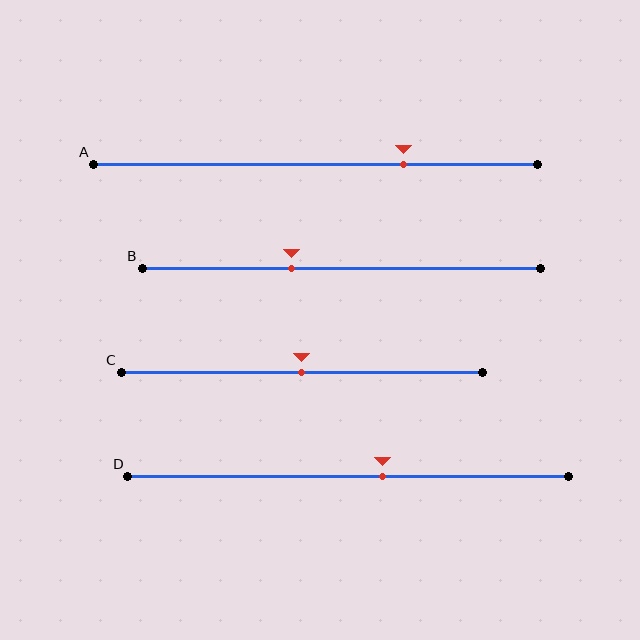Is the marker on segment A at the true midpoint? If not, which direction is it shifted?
No, the marker on segment A is shifted to the right by about 20% of the segment length.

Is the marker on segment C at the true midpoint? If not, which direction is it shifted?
Yes, the marker on segment C is at the true midpoint.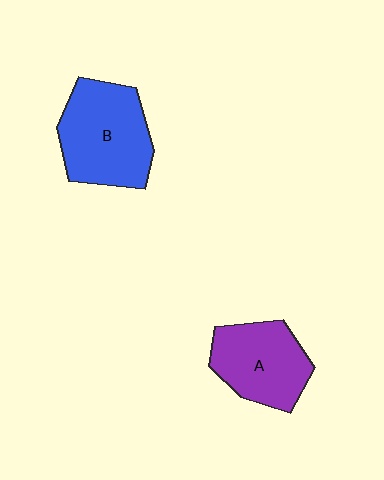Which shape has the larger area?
Shape B (blue).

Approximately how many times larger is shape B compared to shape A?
Approximately 1.2 times.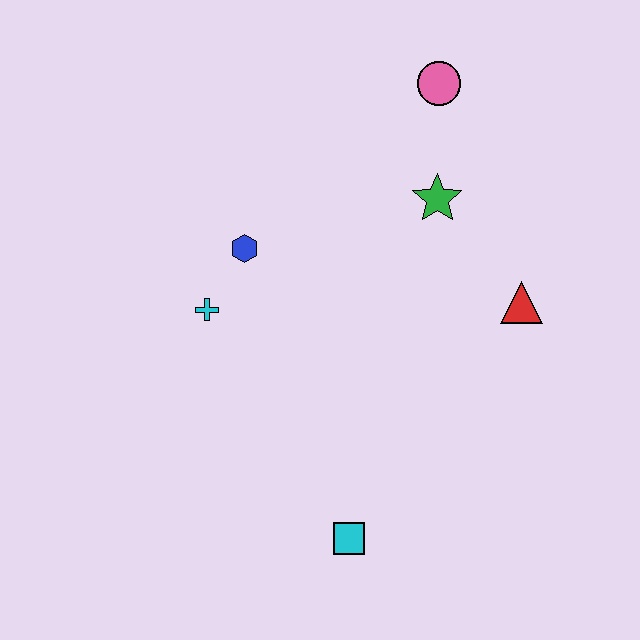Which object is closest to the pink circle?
The green star is closest to the pink circle.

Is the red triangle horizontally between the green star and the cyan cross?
No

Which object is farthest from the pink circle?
The cyan square is farthest from the pink circle.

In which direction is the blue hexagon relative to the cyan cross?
The blue hexagon is above the cyan cross.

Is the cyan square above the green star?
No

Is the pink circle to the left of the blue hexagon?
No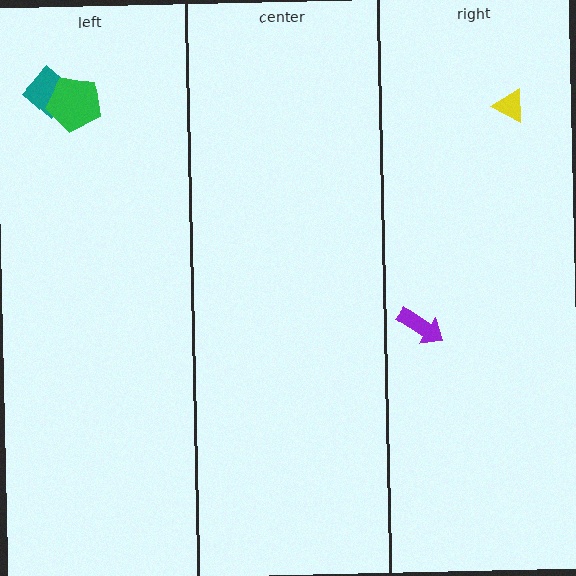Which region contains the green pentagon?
The left region.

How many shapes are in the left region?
2.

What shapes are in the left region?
The teal diamond, the green pentagon.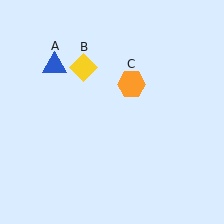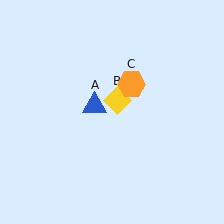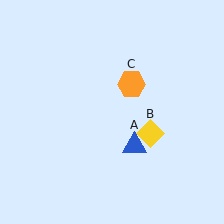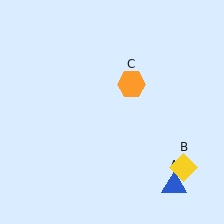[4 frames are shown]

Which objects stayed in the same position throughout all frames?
Orange hexagon (object C) remained stationary.